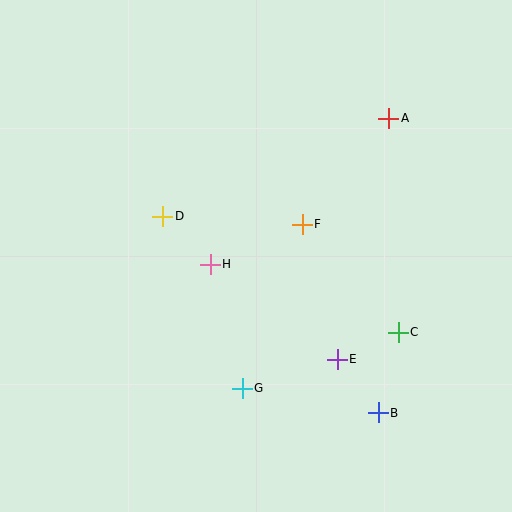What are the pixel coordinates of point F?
Point F is at (302, 224).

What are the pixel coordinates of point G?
Point G is at (242, 388).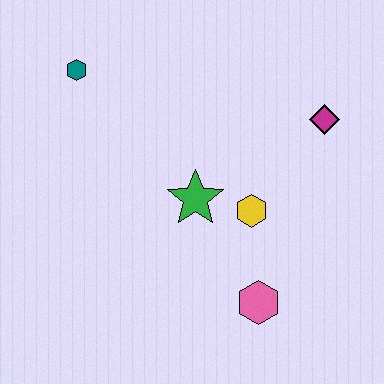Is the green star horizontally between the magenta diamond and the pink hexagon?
No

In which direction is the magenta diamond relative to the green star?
The magenta diamond is to the right of the green star.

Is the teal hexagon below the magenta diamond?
No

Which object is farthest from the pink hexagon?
The teal hexagon is farthest from the pink hexagon.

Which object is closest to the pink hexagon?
The yellow hexagon is closest to the pink hexagon.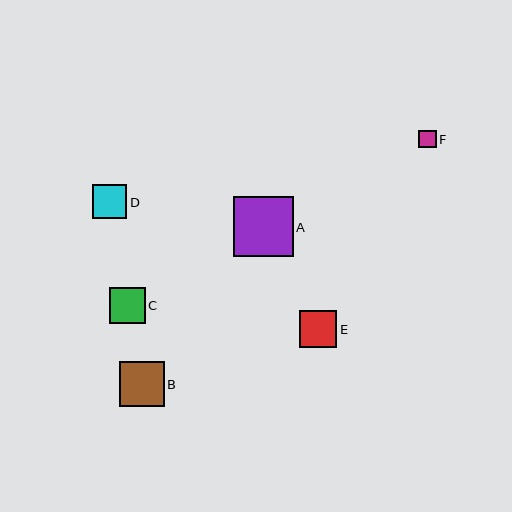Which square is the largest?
Square A is the largest with a size of approximately 60 pixels.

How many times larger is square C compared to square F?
Square C is approximately 2.0 times the size of square F.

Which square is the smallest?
Square F is the smallest with a size of approximately 18 pixels.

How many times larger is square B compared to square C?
Square B is approximately 1.3 times the size of square C.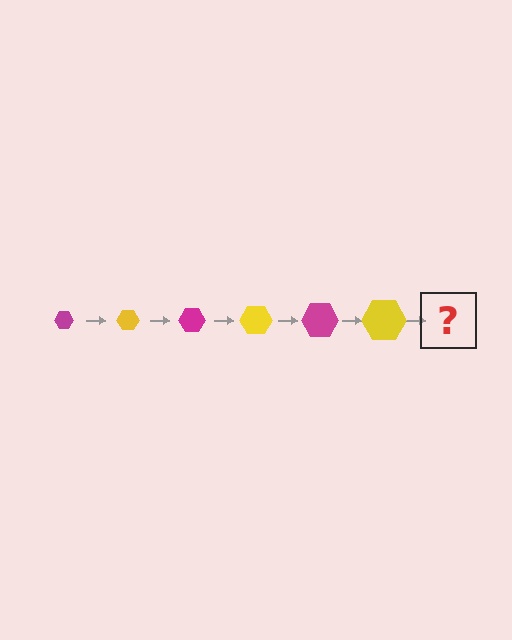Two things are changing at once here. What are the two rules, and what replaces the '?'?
The two rules are that the hexagon grows larger each step and the color cycles through magenta and yellow. The '?' should be a magenta hexagon, larger than the previous one.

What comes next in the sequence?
The next element should be a magenta hexagon, larger than the previous one.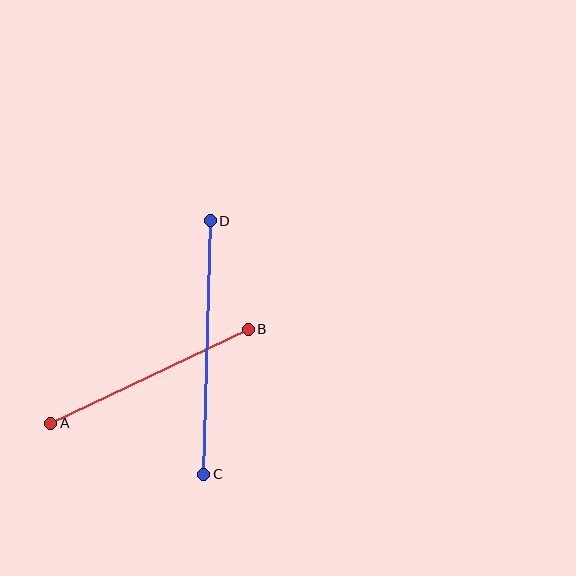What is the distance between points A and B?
The distance is approximately 219 pixels.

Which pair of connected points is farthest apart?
Points C and D are farthest apart.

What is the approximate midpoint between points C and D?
The midpoint is at approximately (207, 348) pixels.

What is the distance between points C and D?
The distance is approximately 254 pixels.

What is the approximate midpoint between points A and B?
The midpoint is at approximately (149, 376) pixels.